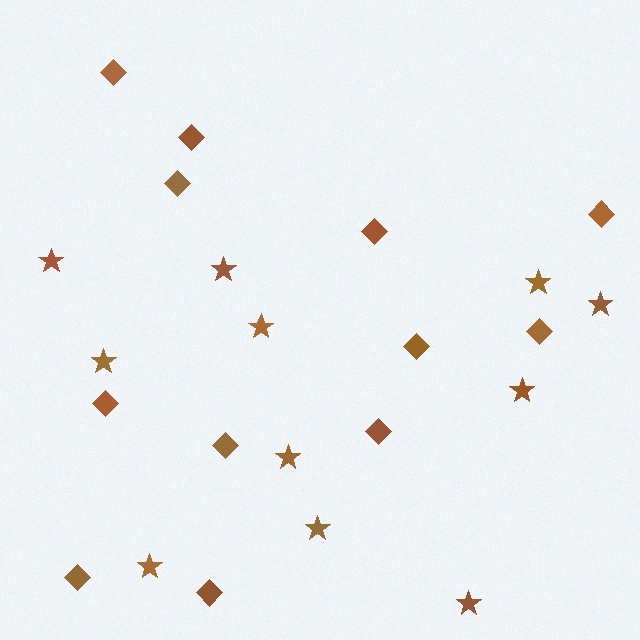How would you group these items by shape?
There are 2 groups: one group of stars (11) and one group of diamonds (12).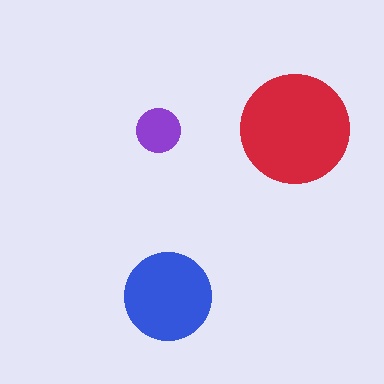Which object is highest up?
The red circle is topmost.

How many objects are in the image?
There are 3 objects in the image.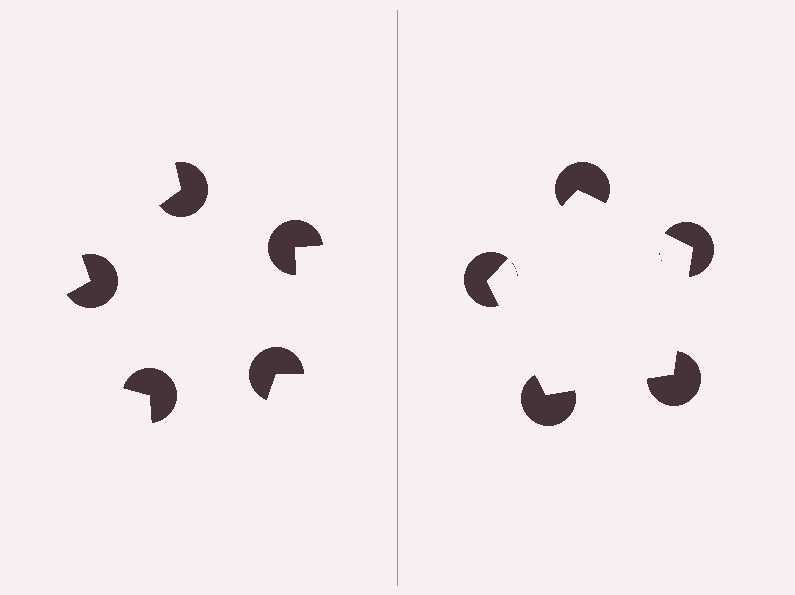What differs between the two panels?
The pac-man discs are positioned identically on both sides; only the wedge orientations differ. On the right they align to a pentagon; on the left they are misaligned.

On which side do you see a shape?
An illusory pentagon appears on the right side. On the left side the wedge cuts are rotated, so no coherent shape forms.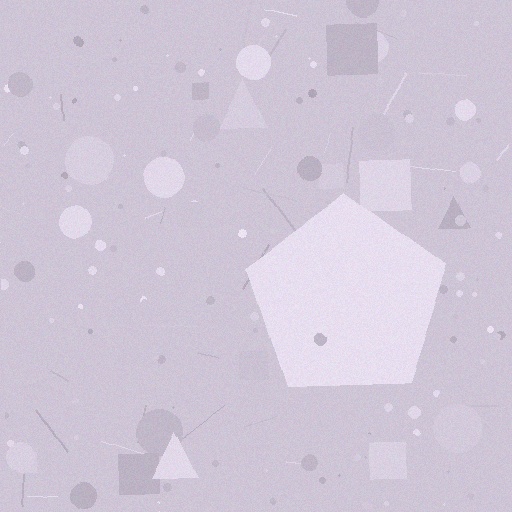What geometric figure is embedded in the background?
A pentagon is embedded in the background.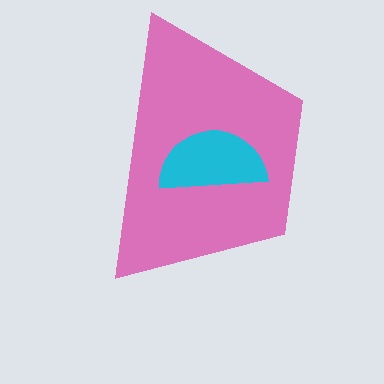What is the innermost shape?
The cyan semicircle.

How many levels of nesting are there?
2.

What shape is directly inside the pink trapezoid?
The cyan semicircle.